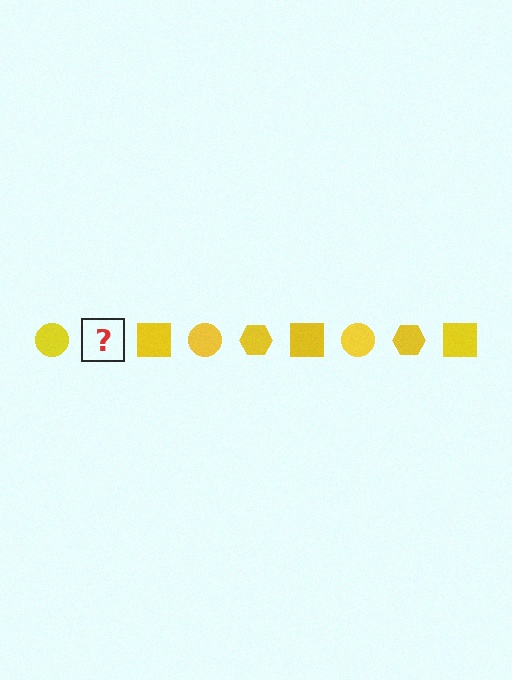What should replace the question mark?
The question mark should be replaced with a yellow hexagon.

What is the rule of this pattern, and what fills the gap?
The rule is that the pattern cycles through circle, hexagon, square shapes in yellow. The gap should be filled with a yellow hexagon.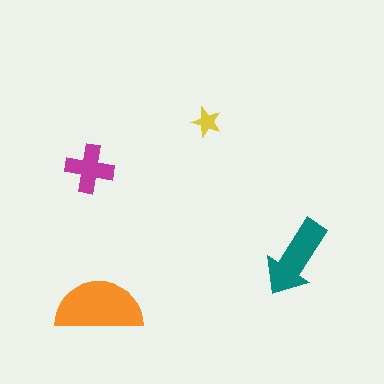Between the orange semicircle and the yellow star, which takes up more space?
The orange semicircle.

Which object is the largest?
The orange semicircle.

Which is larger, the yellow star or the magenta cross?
The magenta cross.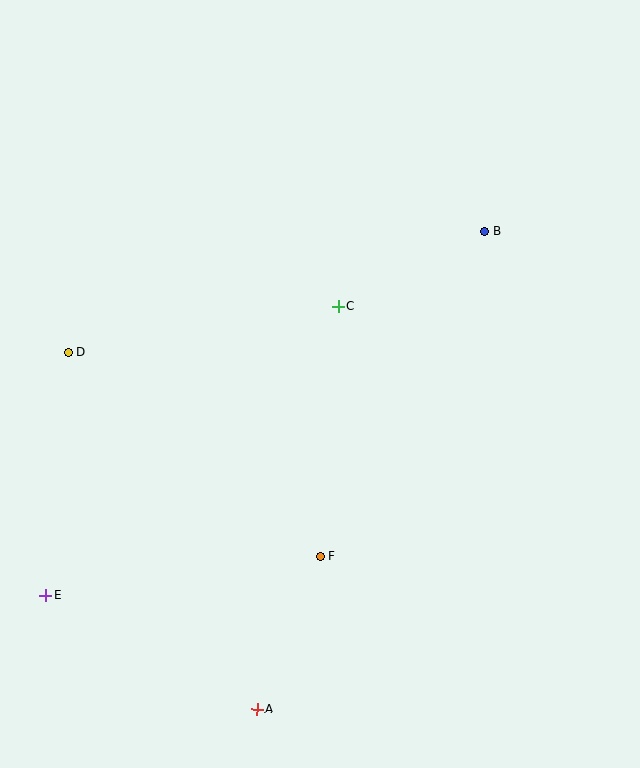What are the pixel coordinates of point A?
Point A is at (257, 709).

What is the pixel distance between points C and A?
The distance between C and A is 410 pixels.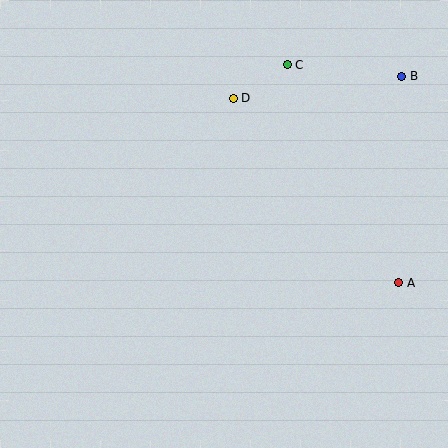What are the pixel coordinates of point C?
Point C is at (287, 65).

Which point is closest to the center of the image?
Point D at (233, 98) is closest to the center.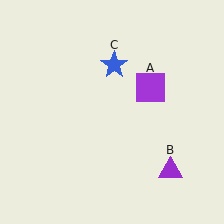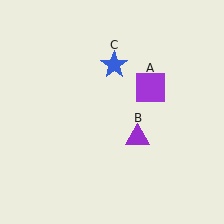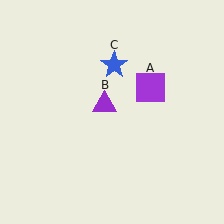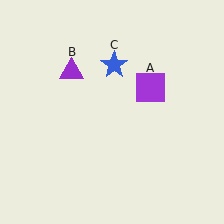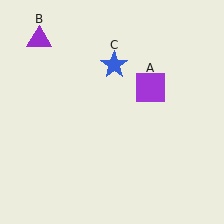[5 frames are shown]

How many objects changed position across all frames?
1 object changed position: purple triangle (object B).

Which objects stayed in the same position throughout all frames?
Purple square (object A) and blue star (object C) remained stationary.